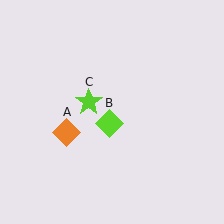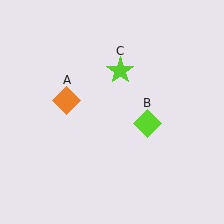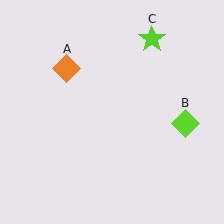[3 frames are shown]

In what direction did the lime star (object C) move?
The lime star (object C) moved up and to the right.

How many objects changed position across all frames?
3 objects changed position: orange diamond (object A), lime diamond (object B), lime star (object C).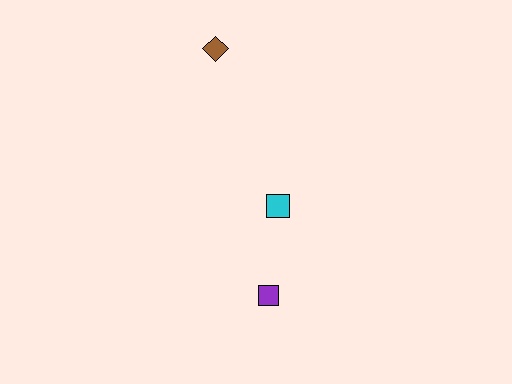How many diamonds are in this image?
There is 1 diamond.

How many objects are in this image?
There are 3 objects.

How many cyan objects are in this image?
There is 1 cyan object.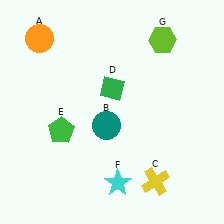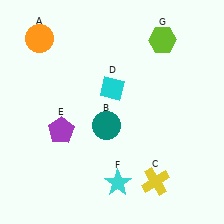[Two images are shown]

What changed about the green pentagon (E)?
In Image 1, E is green. In Image 2, it changed to purple.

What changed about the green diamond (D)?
In Image 1, D is green. In Image 2, it changed to cyan.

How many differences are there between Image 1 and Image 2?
There are 2 differences between the two images.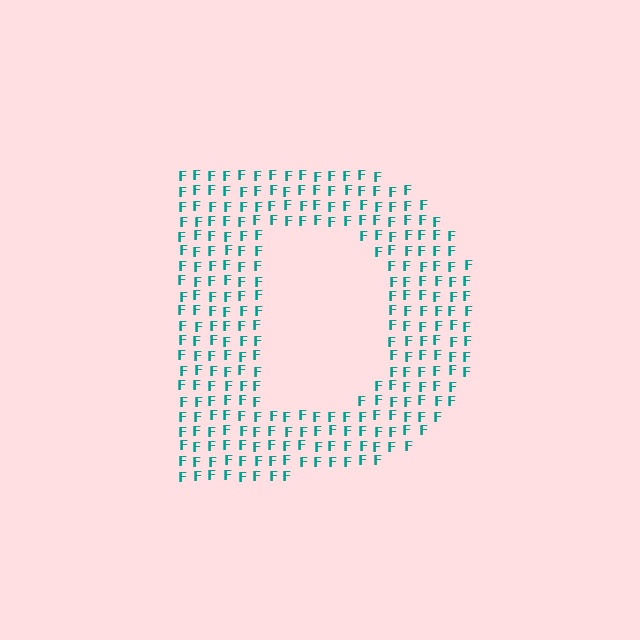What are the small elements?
The small elements are letter F's.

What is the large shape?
The large shape is the letter D.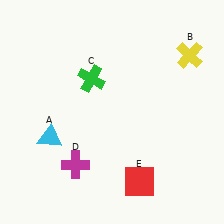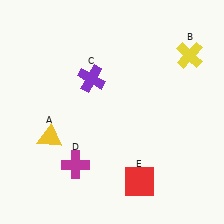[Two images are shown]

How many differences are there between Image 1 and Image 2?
There are 2 differences between the two images.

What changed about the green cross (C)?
In Image 1, C is green. In Image 2, it changed to purple.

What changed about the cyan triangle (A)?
In Image 1, A is cyan. In Image 2, it changed to yellow.